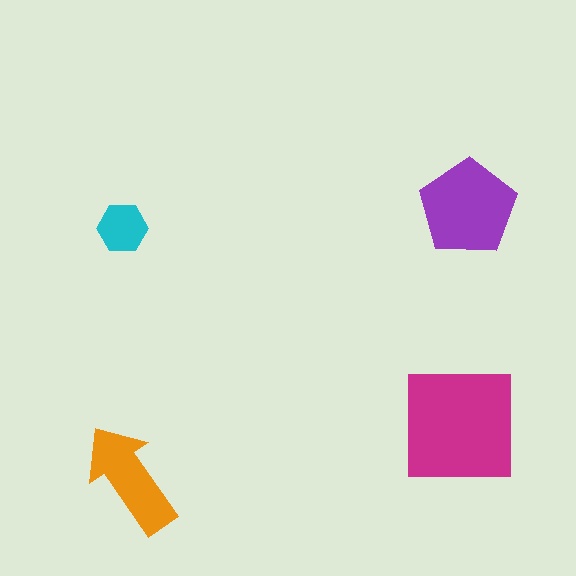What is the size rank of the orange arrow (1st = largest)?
3rd.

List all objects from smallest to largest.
The cyan hexagon, the orange arrow, the purple pentagon, the magenta square.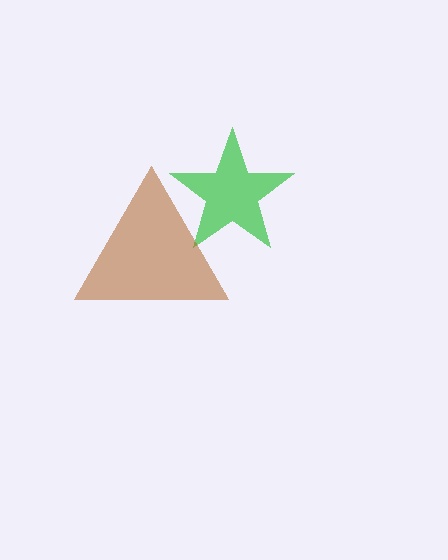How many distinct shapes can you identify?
There are 2 distinct shapes: a green star, a brown triangle.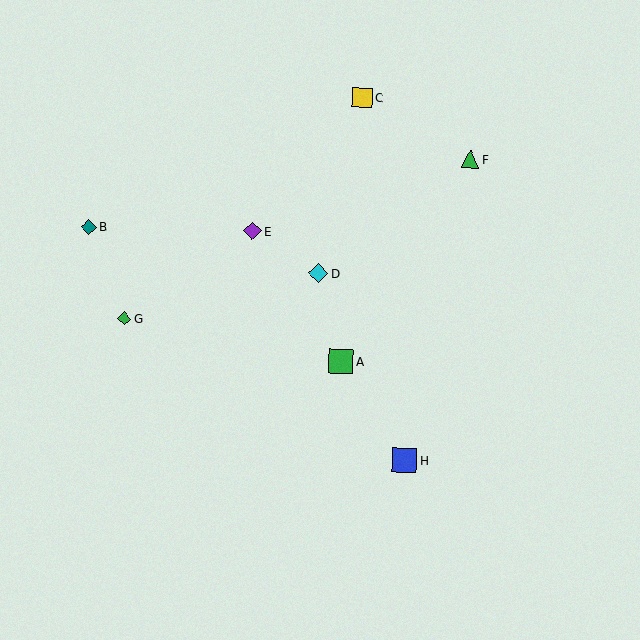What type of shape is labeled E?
Shape E is a purple diamond.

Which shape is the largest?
The green square (labeled A) is the largest.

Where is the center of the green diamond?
The center of the green diamond is at (124, 318).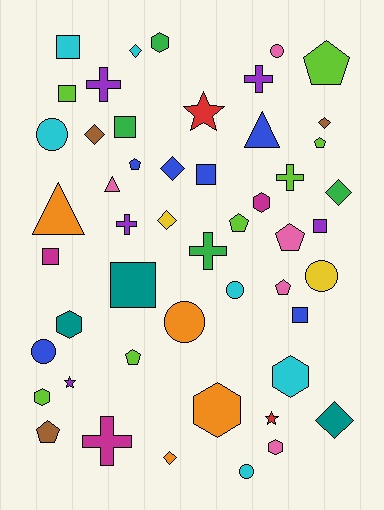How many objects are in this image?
There are 50 objects.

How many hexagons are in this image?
There are 7 hexagons.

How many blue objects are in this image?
There are 6 blue objects.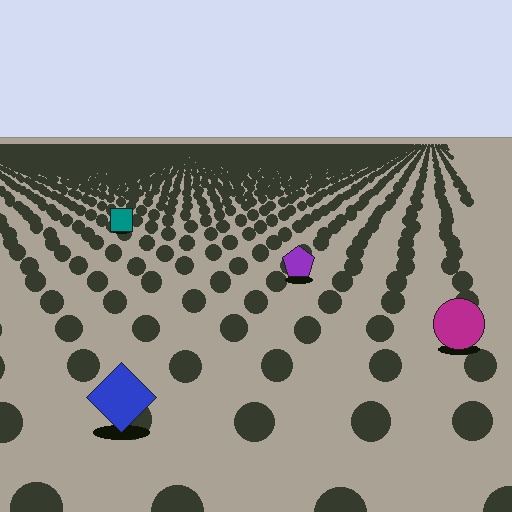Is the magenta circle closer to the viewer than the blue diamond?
No. The blue diamond is closer — you can tell from the texture gradient: the ground texture is coarser near it.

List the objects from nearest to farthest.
From nearest to farthest: the blue diamond, the magenta circle, the purple pentagon, the teal square.